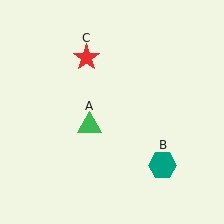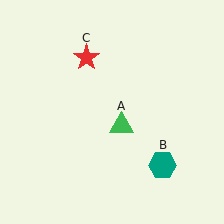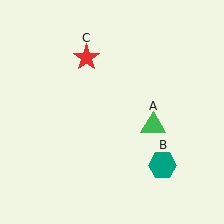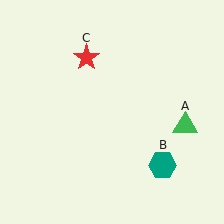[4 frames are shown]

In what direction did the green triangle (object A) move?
The green triangle (object A) moved right.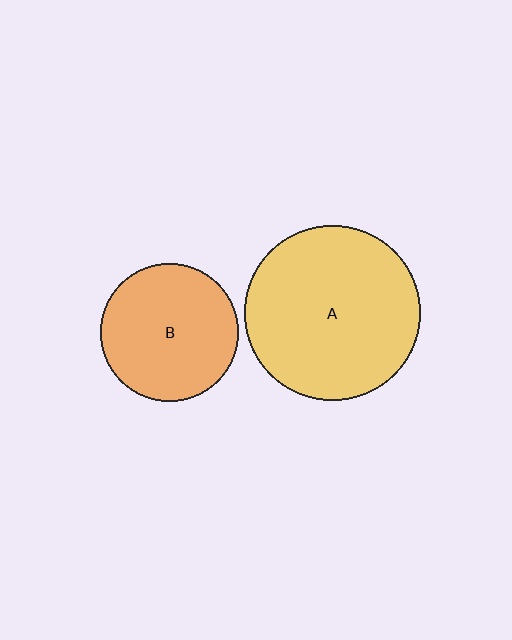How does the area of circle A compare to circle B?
Approximately 1.6 times.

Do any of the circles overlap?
No, none of the circles overlap.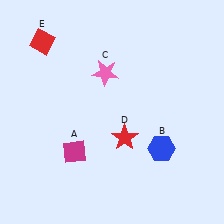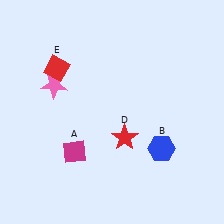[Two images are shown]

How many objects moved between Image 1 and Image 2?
2 objects moved between the two images.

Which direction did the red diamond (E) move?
The red diamond (E) moved down.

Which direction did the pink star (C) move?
The pink star (C) moved left.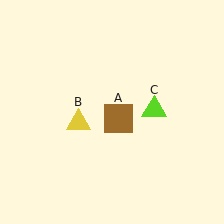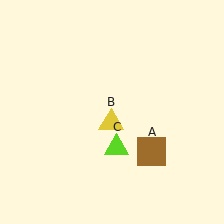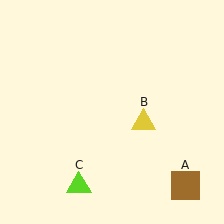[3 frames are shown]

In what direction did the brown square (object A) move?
The brown square (object A) moved down and to the right.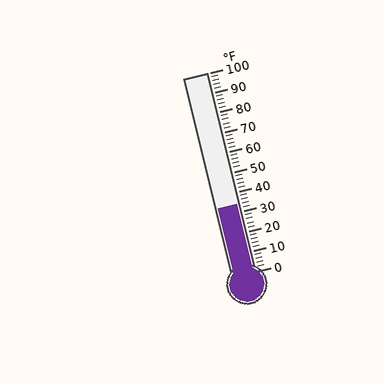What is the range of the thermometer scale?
The thermometer scale ranges from 0°F to 100°F.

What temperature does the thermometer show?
The thermometer shows approximately 34°F.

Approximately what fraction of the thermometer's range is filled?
The thermometer is filled to approximately 35% of its range.